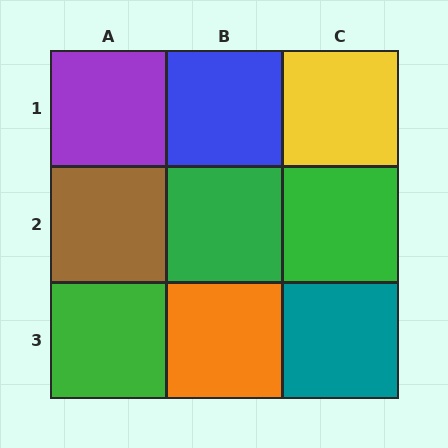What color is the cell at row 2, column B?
Green.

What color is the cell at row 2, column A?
Brown.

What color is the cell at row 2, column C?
Green.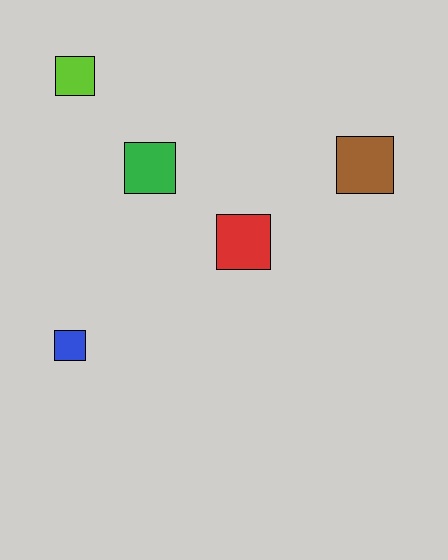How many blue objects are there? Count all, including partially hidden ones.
There is 1 blue object.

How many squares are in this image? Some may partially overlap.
There are 5 squares.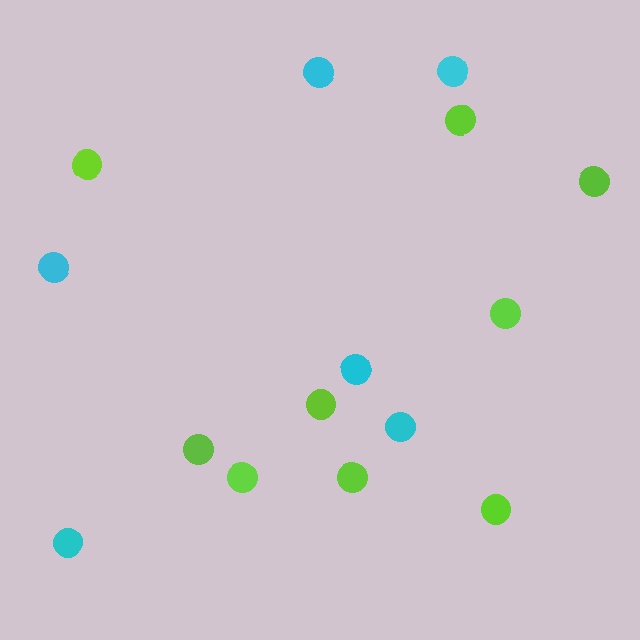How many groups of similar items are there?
There are 2 groups: one group of cyan circles (6) and one group of lime circles (9).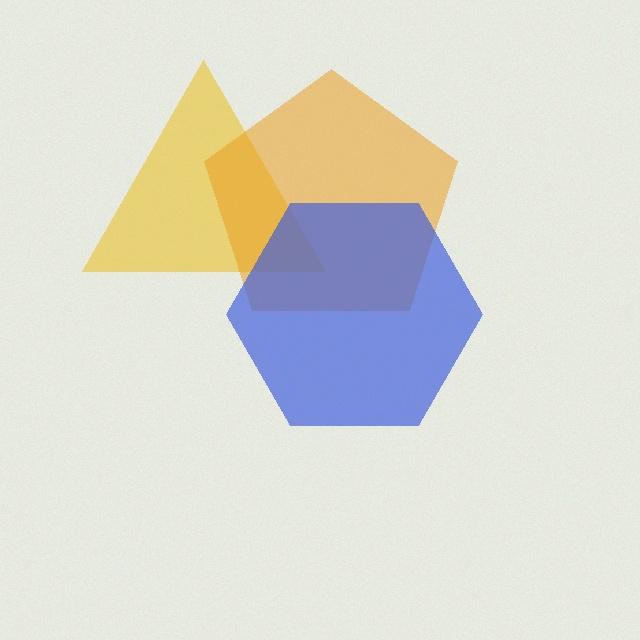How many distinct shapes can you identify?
There are 3 distinct shapes: a yellow triangle, an orange pentagon, a blue hexagon.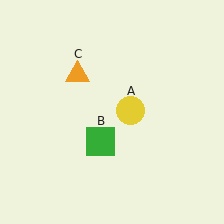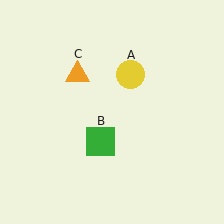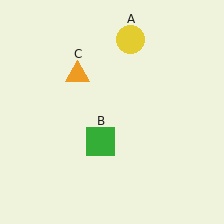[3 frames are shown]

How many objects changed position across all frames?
1 object changed position: yellow circle (object A).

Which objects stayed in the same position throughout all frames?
Green square (object B) and orange triangle (object C) remained stationary.